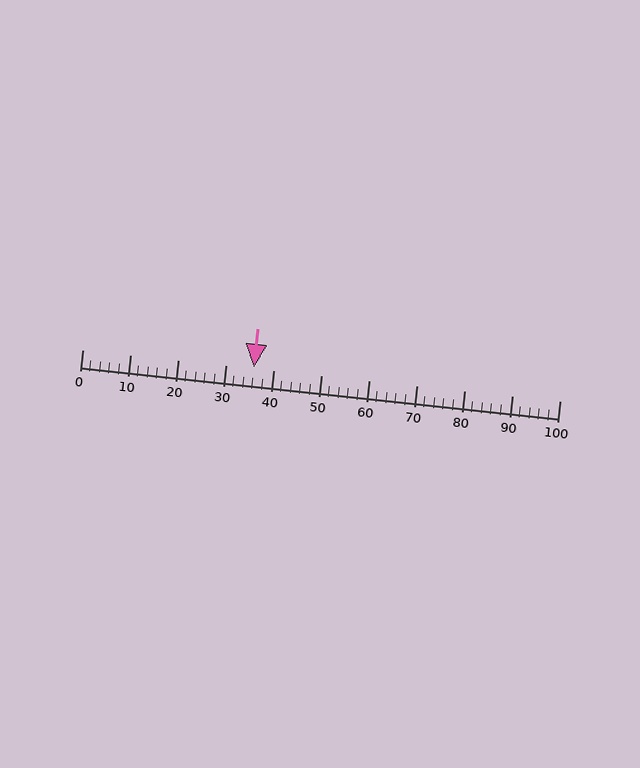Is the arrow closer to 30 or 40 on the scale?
The arrow is closer to 40.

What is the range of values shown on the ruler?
The ruler shows values from 0 to 100.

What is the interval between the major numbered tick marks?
The major tick marks are spaced 10 units apart.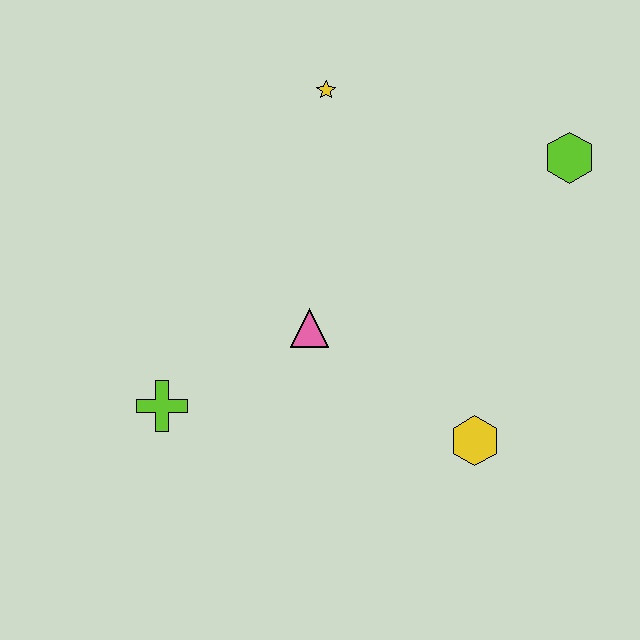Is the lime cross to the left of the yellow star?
Yes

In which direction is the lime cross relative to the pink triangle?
The lime cross is to the left of the pink triangle.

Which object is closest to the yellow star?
The pink triangle is closest to the yellow star.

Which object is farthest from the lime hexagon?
The lime cross is farthest from the lime hexagon.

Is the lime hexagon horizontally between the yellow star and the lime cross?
No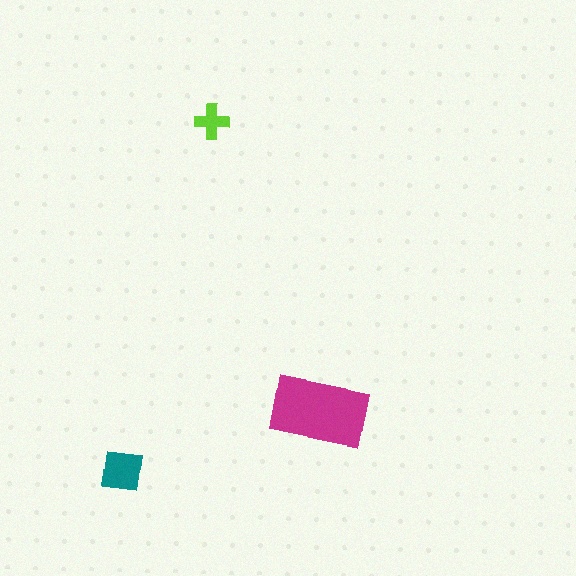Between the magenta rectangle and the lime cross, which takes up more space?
The magenta rectangle.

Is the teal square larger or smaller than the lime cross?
Larger.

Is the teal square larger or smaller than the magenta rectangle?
Smaller.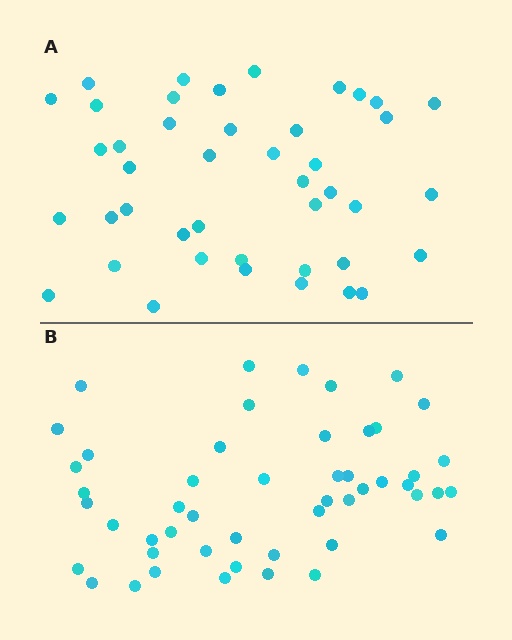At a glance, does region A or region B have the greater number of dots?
Region B (the bottom region) has more dots.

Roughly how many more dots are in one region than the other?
Region B has roughly 8 or so more dots than region A.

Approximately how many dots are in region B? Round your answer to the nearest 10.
About 50 dots.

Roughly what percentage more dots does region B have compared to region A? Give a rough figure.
About 15% more.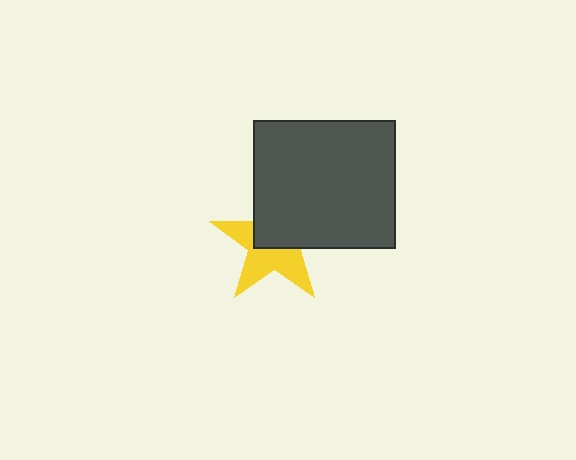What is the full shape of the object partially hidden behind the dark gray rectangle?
The partially hidden object is a yellow star.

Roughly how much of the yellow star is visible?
About half of it is visible (roughly 51%).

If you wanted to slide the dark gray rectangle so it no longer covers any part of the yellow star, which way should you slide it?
Slide it toward the upper-right — that is the most direct way to separate the two shapes.